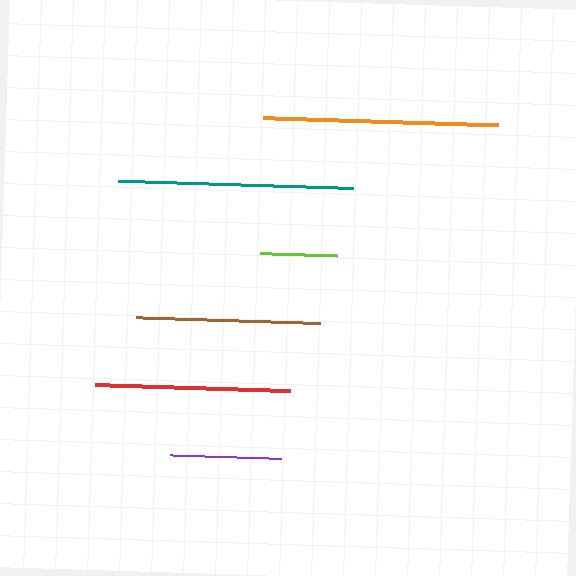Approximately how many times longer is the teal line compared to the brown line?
The teal line is approximately 1.3 times the length of the brown line.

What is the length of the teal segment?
The teal segment is approximately 235 pixels long.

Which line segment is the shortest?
The lime line is the shortest at approximately 77 pixels.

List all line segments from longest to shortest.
From longest to shortest: orange, teal, red, brown, purple, lime.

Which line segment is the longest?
The orange line is the longest at approximately 235 pixels.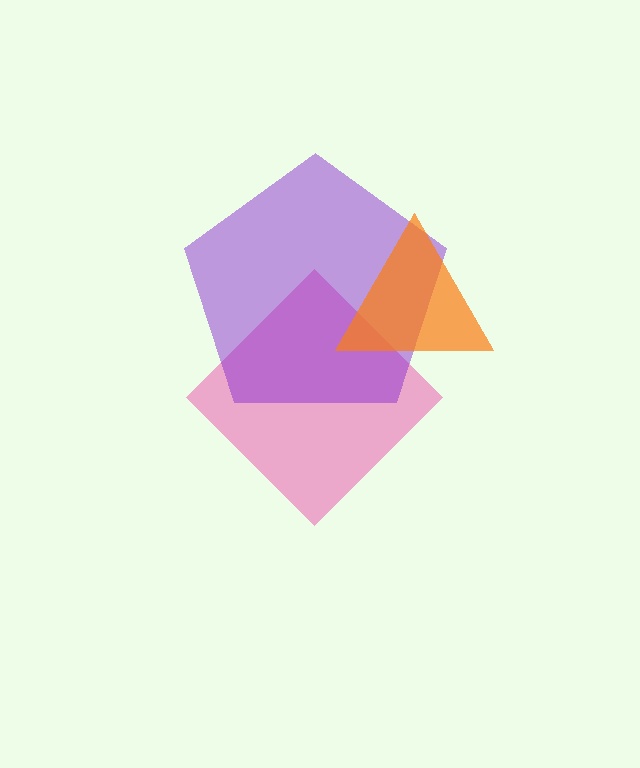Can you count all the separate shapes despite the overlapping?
Yes, there are 3 separate shapes.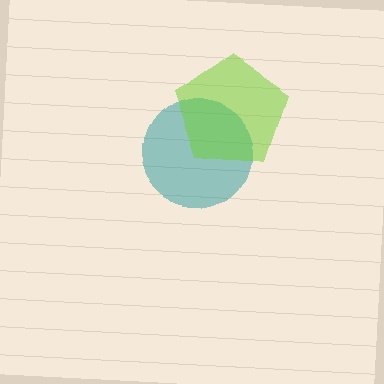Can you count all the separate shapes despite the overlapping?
Yes, there are 2 separate shapes.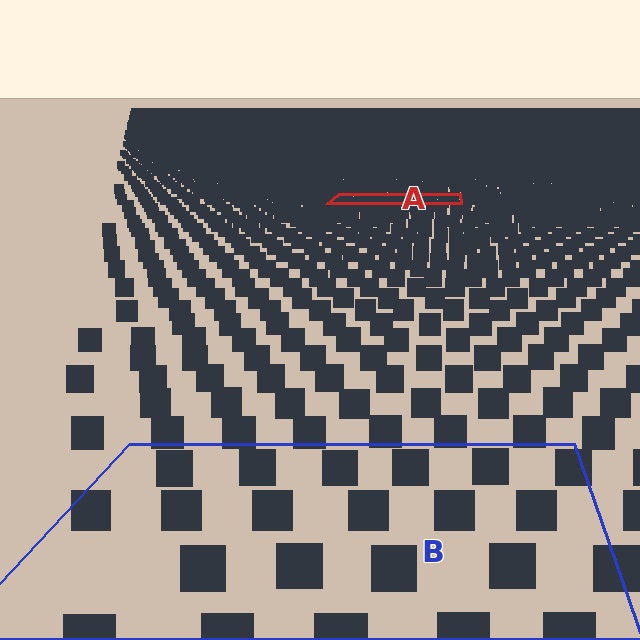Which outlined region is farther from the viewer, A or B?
Region A is farther from the viewer — the texture elements inside it appear smaller and more densely packed.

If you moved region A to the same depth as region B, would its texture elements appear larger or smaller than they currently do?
They would appear larger. At a closer depth, the same texture elements are projected at a bigger on-screen size.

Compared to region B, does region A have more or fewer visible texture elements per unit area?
Region A has more texture elements per unit area — they are packed more densely because it is farther away.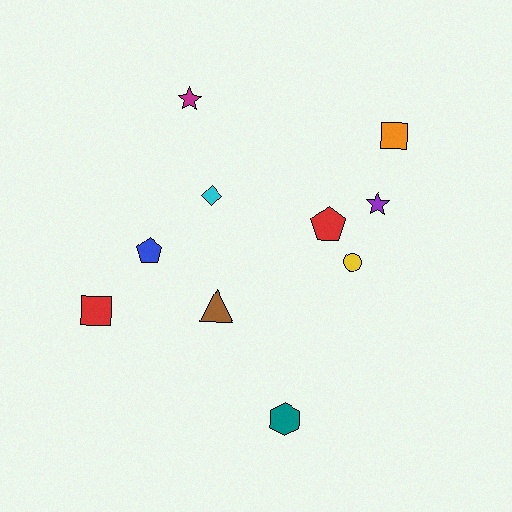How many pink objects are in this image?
There are no pink objects.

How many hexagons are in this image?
There is 1 hexagon.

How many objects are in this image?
There are 10 objects.